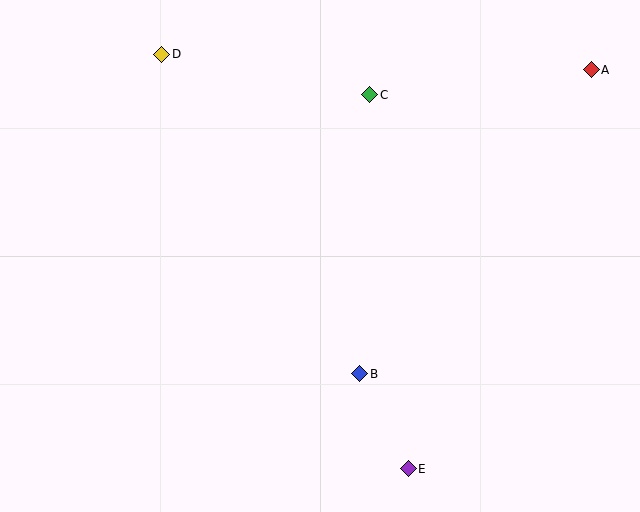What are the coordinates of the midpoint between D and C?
The midpoint between D and C is at (266, 75).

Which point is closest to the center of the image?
Point B at (360, 374) is closest to the center.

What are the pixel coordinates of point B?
Point B is at (360, 374).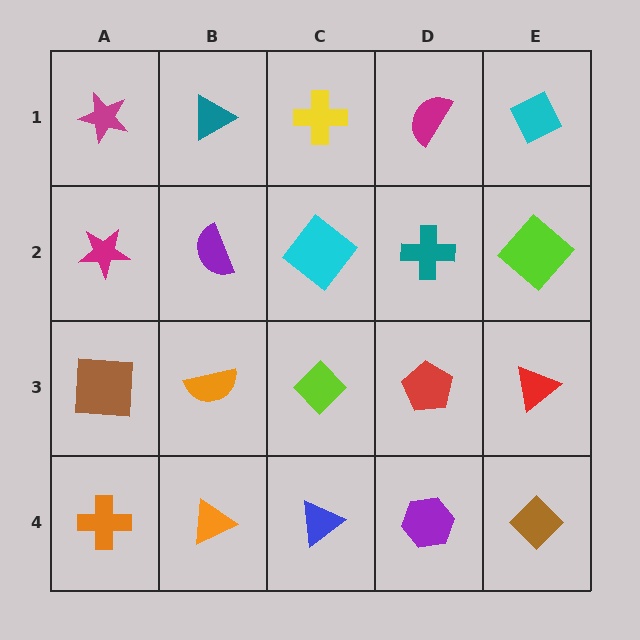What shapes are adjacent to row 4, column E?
A red triangle (row 3, column E), a purple hexagon (row 4, column D).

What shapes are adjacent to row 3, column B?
A purple semicircle (row 2, column B), an orange triangle (row 4, column B), a brown square (row 3, column A), a lime diamond (row 3, column C).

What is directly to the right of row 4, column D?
A brown diamond.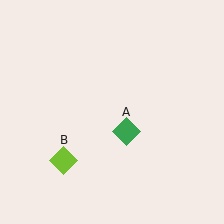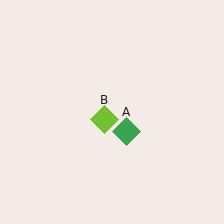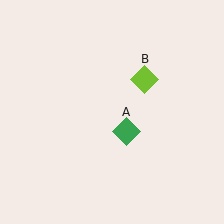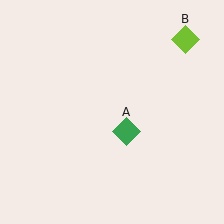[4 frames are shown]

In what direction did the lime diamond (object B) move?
The lime diamond (object B) moved up and to the right.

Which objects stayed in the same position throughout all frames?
Green diamond (object A) remained stationary.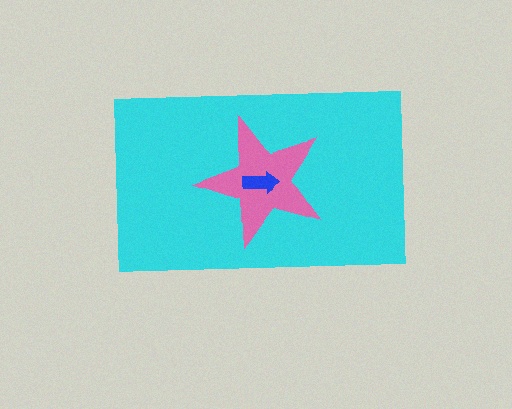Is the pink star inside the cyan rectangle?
Yes.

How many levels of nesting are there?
3.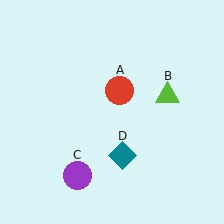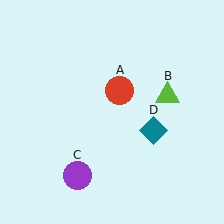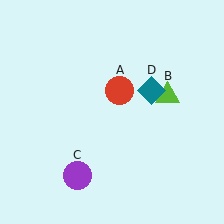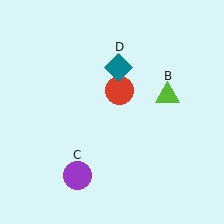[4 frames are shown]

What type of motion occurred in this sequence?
The teal diamond (object D) rotated counterclockwise around the center of the scene.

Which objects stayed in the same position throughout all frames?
Red circle (object A) and lime triangle (object B) and purple circle (object C) remained stationary.